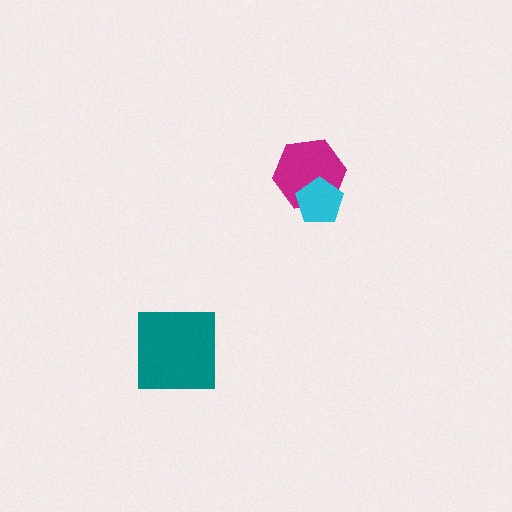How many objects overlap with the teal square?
0 objects overlap with the teal square.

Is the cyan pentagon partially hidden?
No, no other shape covers it.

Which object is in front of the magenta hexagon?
The cyan pentagon is in front of the magenta hexagon.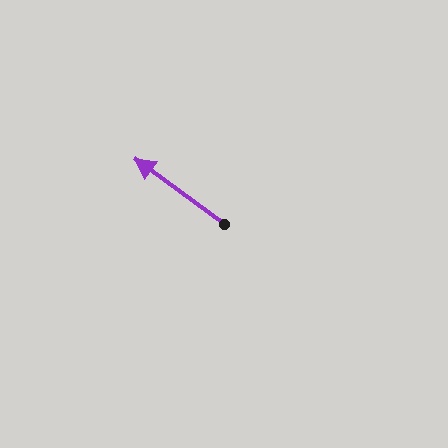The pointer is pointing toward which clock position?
Roughly 10 o'clock.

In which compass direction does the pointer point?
Northwest.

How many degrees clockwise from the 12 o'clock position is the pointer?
Approximately 306 degrees.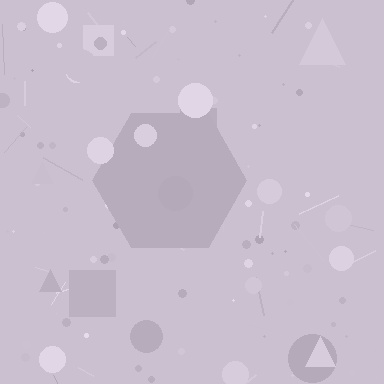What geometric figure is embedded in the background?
A hexagon is embedded in the background.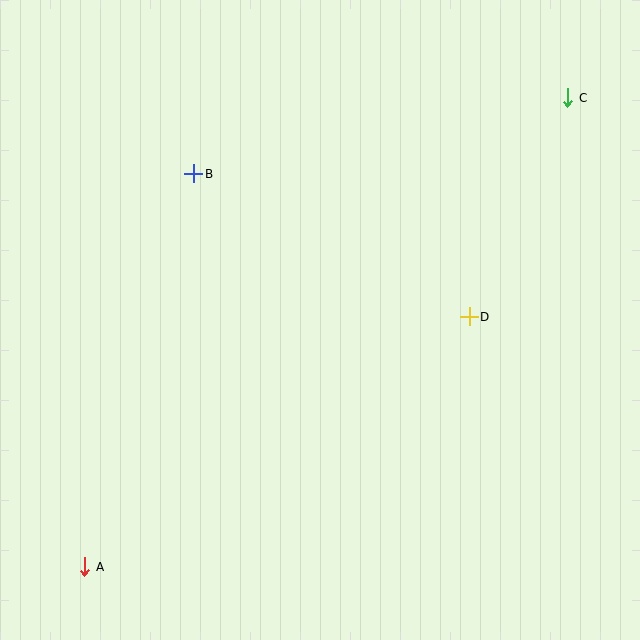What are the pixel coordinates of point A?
Point A is at (85, 567).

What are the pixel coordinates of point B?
Point B is at (194, 174).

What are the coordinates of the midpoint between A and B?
The midpoint between A and B is at (139, 370).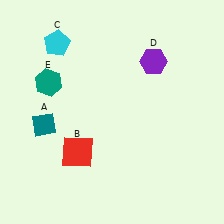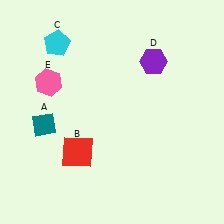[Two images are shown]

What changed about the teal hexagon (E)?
In Image 1, E is teal. In Image 2, it changed to pink.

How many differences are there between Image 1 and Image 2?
There is 1 difference between the two images.